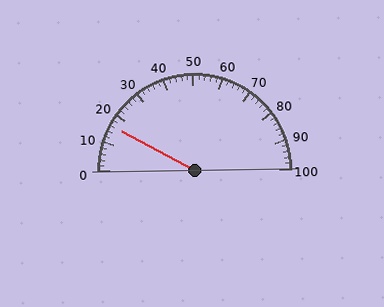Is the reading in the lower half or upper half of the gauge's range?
The reading is in the lower half of the range (0 to 100).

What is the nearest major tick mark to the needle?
The nearest major tick mark is 20.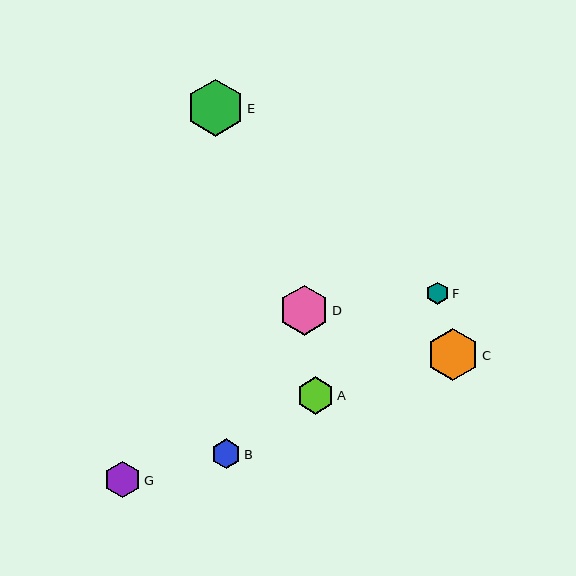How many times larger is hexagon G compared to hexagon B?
Hexagon G is approximately 1.2 times the size of hexagon B.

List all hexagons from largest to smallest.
From largest to smallest: E, C, D, A, G, B, F.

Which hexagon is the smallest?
Hexagon F is the smallest with a size of approximately 22 pixels.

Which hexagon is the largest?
Hexagon E is the largest with a size of approximately 57 pixels.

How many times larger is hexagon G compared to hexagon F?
Hexagon G is approximately 1.7 times the size of hexagon F.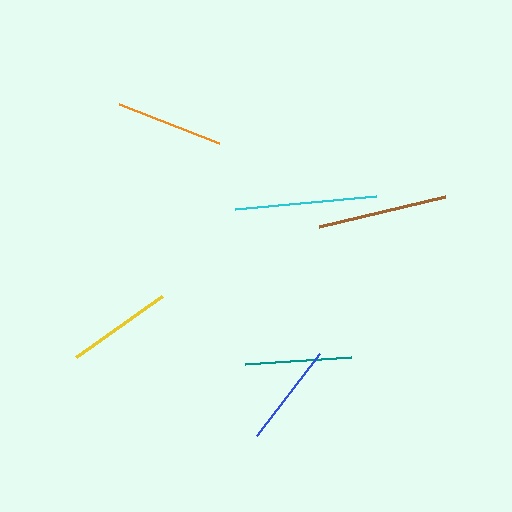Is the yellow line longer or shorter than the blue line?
The yellow line is longer than the blue line.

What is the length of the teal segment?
The teal segment is approximately 106 pixels long.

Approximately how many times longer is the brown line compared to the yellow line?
The brown line is approximately 1.2 times the length of the yellow line.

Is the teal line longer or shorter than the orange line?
The orange line is longer than the teal line.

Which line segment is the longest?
The cyan line is the longest at approximately 142 pixels.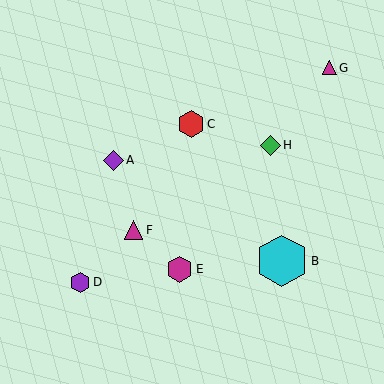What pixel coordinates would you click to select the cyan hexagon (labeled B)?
Click at (282, 261) to select the cyan hexagon B.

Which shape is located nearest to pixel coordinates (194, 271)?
The magenta hexagon (labeled E) at (180, 269) is nearest to that location.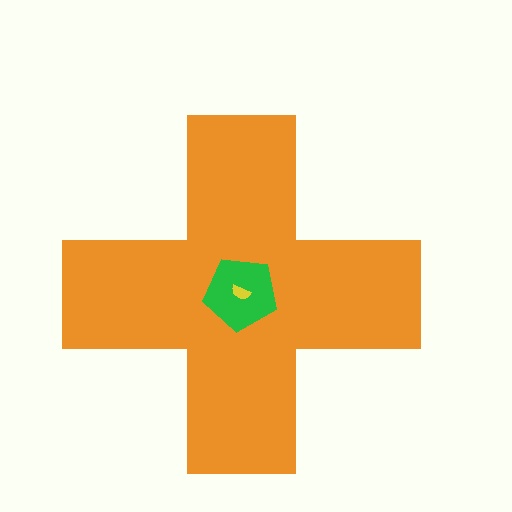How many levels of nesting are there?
3.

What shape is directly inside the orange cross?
The green pentagon.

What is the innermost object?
The yellow semicircle.